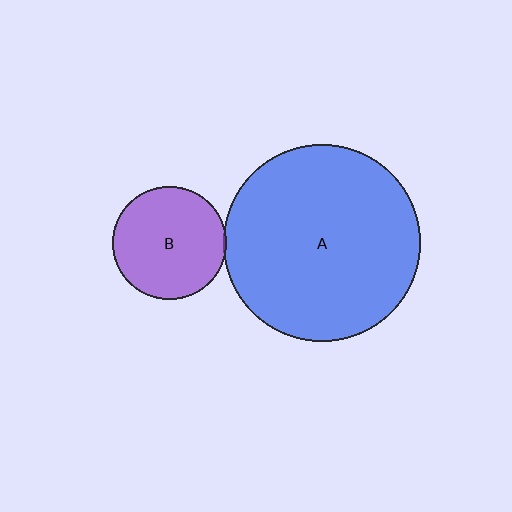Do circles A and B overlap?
Yes.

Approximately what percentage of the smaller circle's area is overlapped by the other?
Approximately 5%.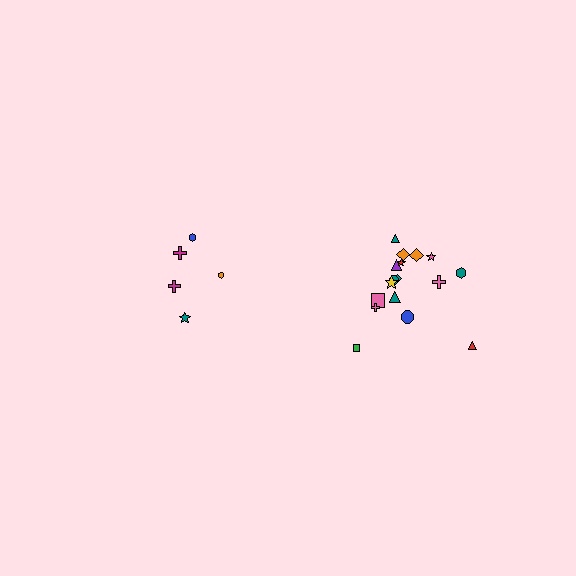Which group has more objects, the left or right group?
The right group.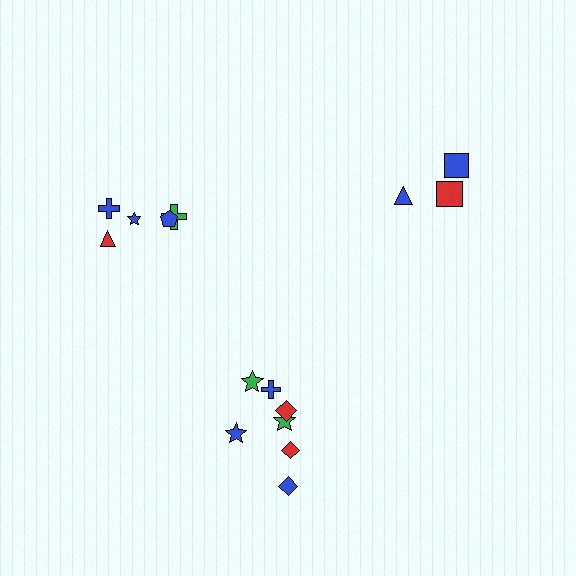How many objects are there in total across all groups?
There are 15 objects.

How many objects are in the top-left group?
There are 5 objects.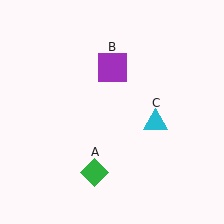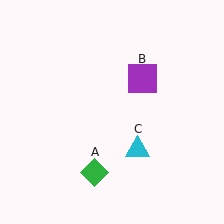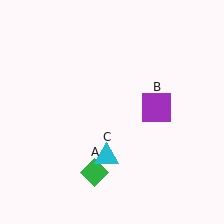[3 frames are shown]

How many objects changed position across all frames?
2 objects changed position: purple square (object B), cyan triangle (object C).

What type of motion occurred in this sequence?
The purple square (object B), cyan triangle (object C) rotated clockwise around the center of the scene.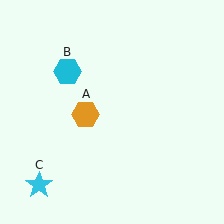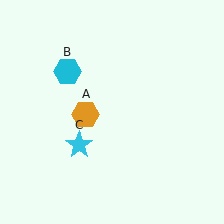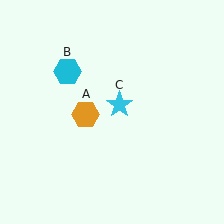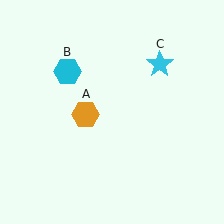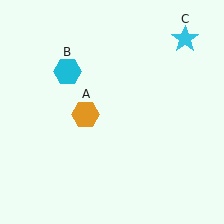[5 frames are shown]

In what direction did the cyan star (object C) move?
The cyan star (object C) moved up and to the right.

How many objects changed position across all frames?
1 object changed position: cyan star (object C).